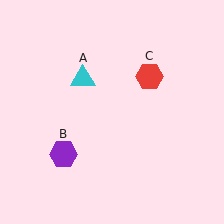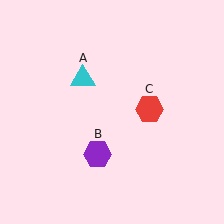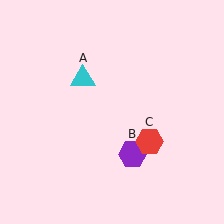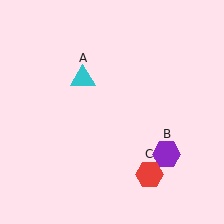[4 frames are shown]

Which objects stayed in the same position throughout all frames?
Cyan triangle (object A) remained stationary.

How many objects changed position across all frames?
2 objects changed position: purple hexagon (object B), red hexagon (object C).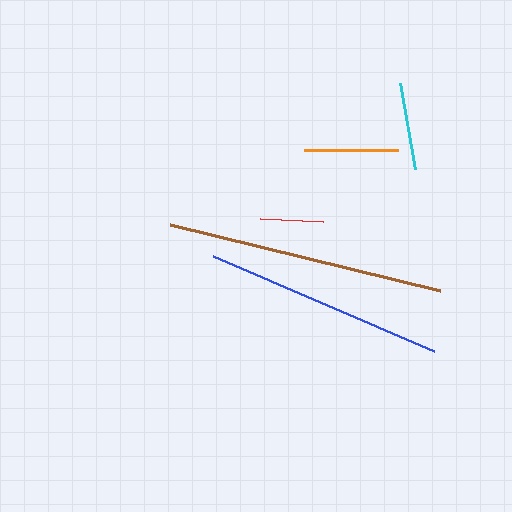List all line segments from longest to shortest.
From longest to shortest: brown, blue, orange, cyan, red.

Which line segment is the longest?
The brown line is the longest at approximately 278 pixels.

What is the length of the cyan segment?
The cyan segment is approximately 87 pixels long.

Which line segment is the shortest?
The red line is the shortest at approximately 63 pixels.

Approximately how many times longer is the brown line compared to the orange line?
The brown line is approximately 3.0 times the length of the orange line.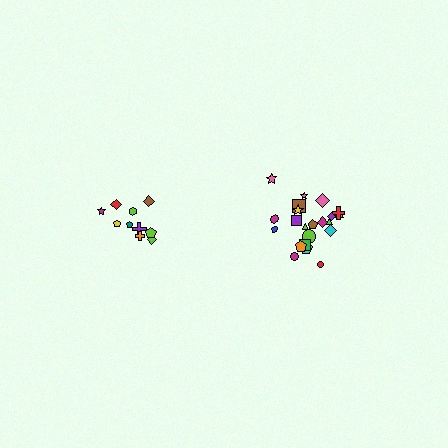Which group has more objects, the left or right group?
The right group.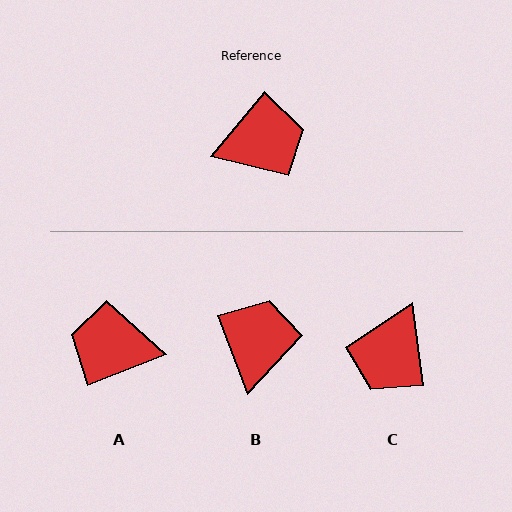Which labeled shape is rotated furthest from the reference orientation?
A, about 152 degrees away.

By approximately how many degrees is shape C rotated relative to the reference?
Approximately 132 degrees clockwise.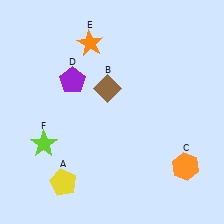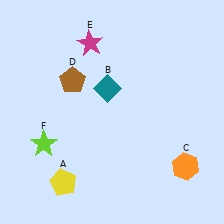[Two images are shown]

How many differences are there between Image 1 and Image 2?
There are 3 differences between the two images.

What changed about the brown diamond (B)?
In Image 1, B is brown. In Image 2, it changed to teal.